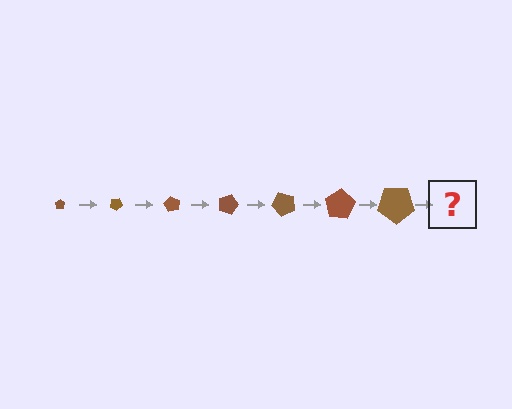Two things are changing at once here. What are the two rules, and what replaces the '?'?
The two rules are that the pentagon grows larger each step and it rotates 30 degrees each step. The '?' should be a pentagon, larger than the previous one and rotated 210 degrees from the start.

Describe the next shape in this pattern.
It should be a pentagon, larger than the previous one and rotated 210 degrees from the start.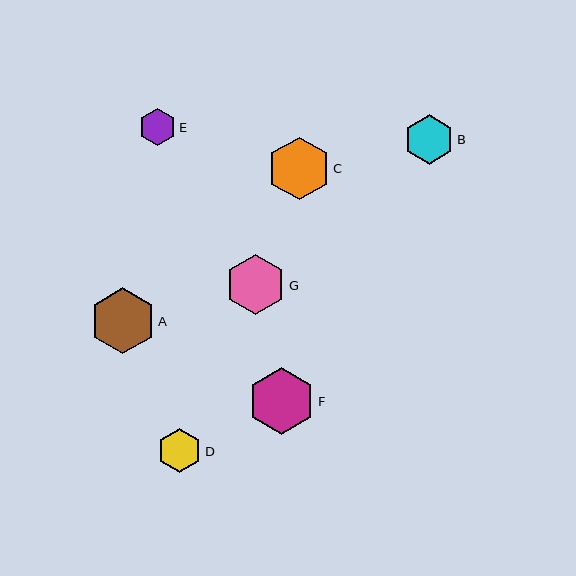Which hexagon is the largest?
Hexagon F is the largest with a size of approximately 66 pixels.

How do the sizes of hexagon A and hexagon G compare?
Hexagon A and hexagon G are approximately the same size.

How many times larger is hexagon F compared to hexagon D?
Hexagon F is approximately 1.5 times the size of hexagon D.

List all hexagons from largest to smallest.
From largest to smallest: F, A, C, G, B, D, E.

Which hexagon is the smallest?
Hexagon E is the smallest with a size of approximately 37 pixels.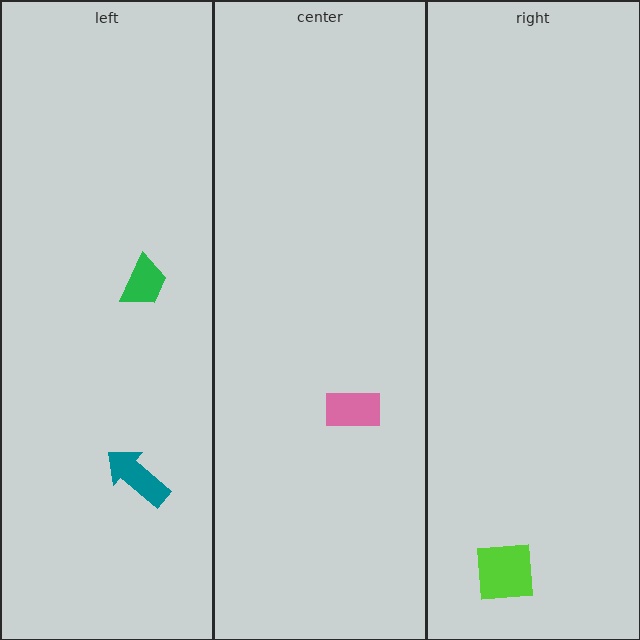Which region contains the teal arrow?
The left region.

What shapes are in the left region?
The teal arrow, the green trapezoid.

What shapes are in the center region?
The pink rectangle.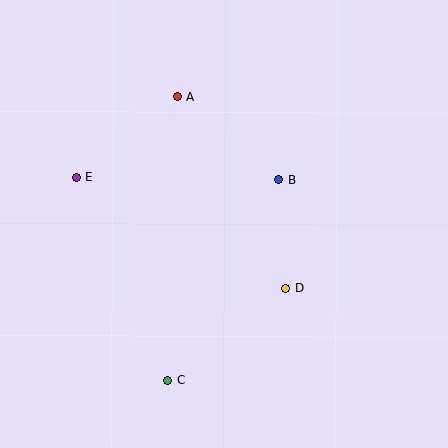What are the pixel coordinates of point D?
Point D is at (285, 289).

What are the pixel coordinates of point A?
Point A is at (177, 97).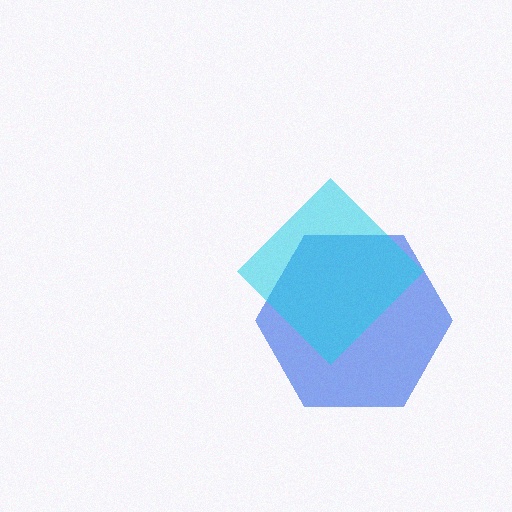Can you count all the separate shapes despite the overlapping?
Yes, there are 2 separate shapes.